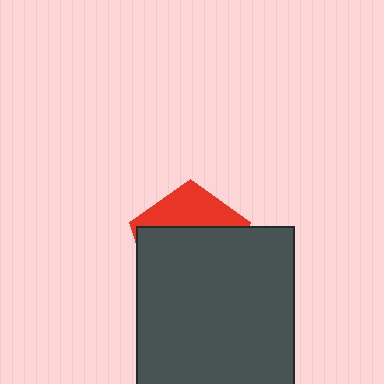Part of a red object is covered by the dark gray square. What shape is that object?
It is a pentagon.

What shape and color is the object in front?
The object in front is a dark gray square.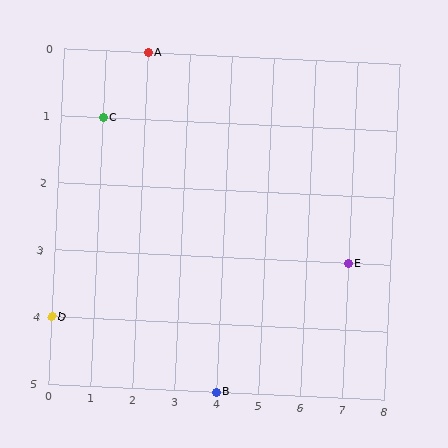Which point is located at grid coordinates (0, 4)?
Point D is at (0, 4).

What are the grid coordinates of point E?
Point E is at grid coordinates (7, 3).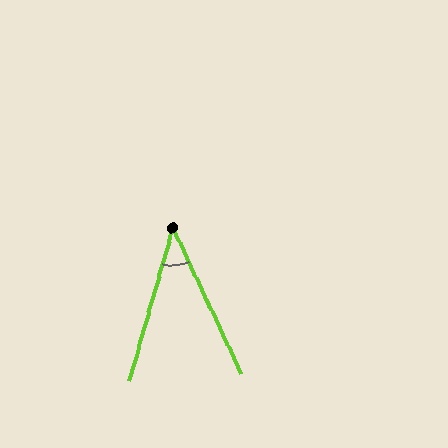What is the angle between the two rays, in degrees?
Approximately 41 degrees.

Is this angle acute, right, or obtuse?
It is acute.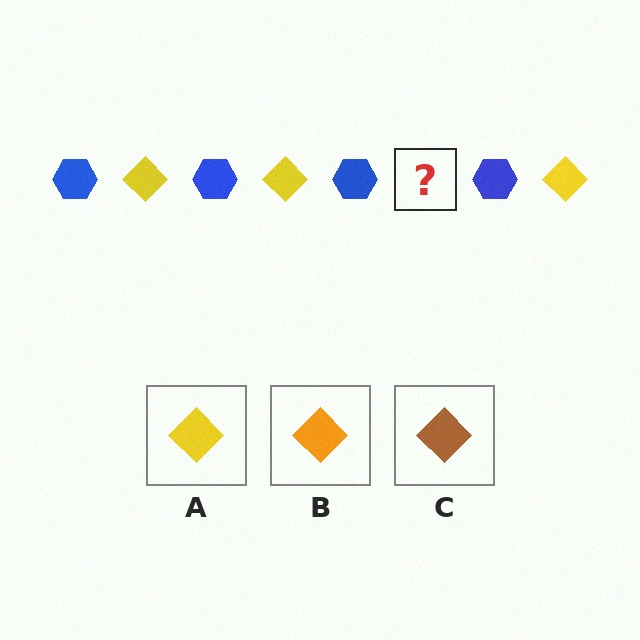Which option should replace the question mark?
Option A.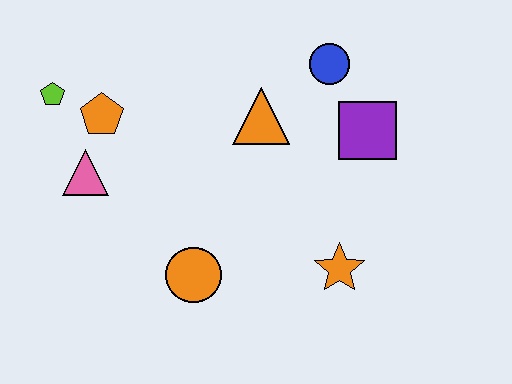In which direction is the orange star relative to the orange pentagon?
The orange star is to the right of the orange pentagon.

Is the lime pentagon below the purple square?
No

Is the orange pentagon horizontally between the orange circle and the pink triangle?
Yes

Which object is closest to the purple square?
The blue circle is closest to the purple square.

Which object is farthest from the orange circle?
The blue circle is farthest from the orange circle.